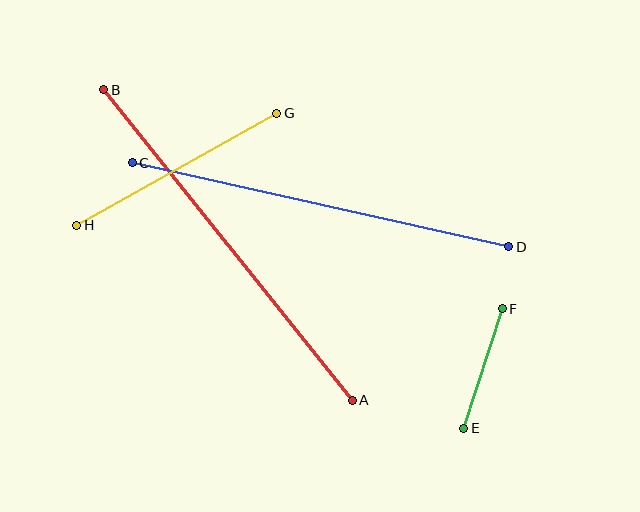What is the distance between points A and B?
The distance is approximately 398 pixels.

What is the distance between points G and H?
The distance is approximately 229 pixels.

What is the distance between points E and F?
The distance is approximately 126 pixels.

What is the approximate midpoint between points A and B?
The midpoint is at approximately (228, 245) pixels.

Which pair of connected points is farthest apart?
Points A and B are farthest apart.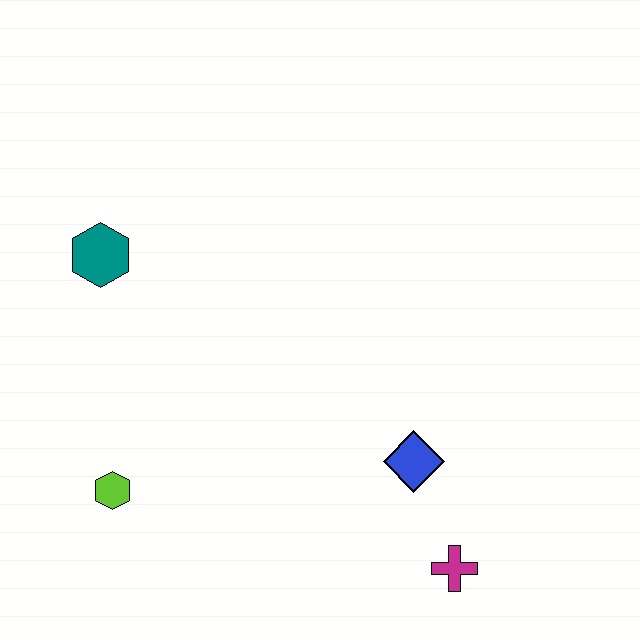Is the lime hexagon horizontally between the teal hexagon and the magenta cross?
Yes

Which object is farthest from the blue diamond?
The teal hexagon is farthest from the blue diamond.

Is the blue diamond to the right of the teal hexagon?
Yes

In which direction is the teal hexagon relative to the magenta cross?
The teal hexagon is to the left of the magenta cross.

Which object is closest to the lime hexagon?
The teal hexagon is closest to the lime hexagon.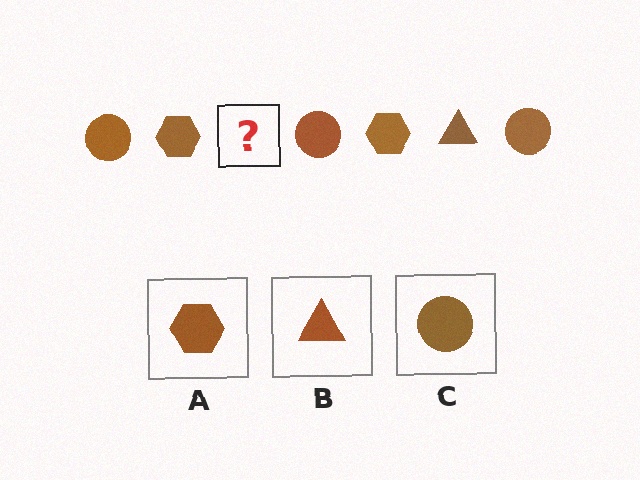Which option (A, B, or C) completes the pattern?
B.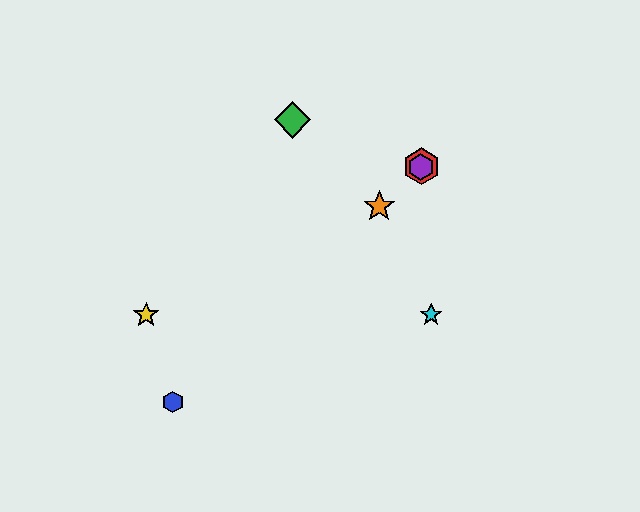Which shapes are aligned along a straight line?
The red hexagon, the blue hexagon, the purple hexagon, the orange star are aligned along a straight line.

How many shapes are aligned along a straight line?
4 shapes (the red hexagon, the blue hexagon, the purple hexagon, the orange star) are aligned along a straight line.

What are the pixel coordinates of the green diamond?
The green diamond is at (292, 120).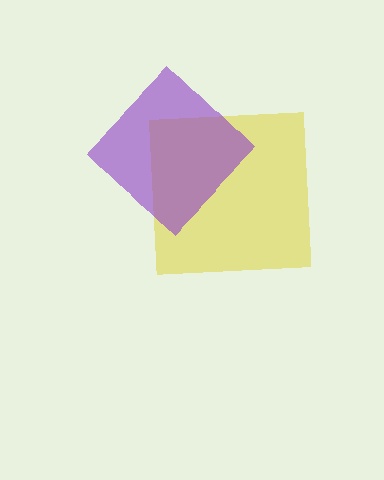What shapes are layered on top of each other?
The layered shapes are: a yellow square, a purple diamond.